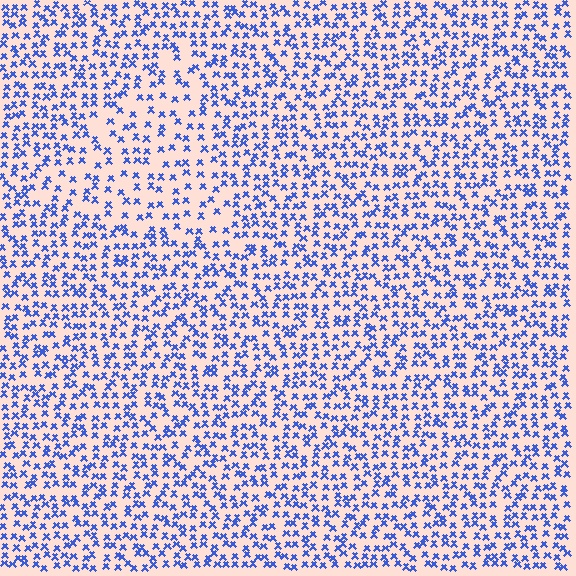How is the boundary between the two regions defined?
The boundary is defined by a change in element density (approximately 1.7x ratio). All elements are the same color, size, and shape.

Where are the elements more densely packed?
The elements are more densely packed outside the triangle boundary.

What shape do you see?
I see a triangle.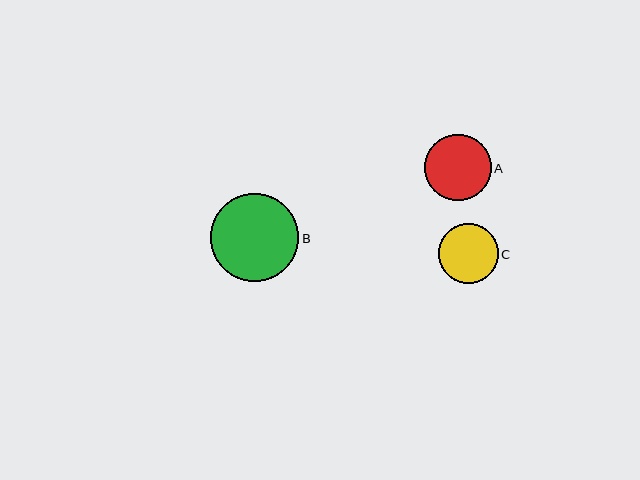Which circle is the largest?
Circle B is the largest with a size of approximately 88 pixels.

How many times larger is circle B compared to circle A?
Circle B is approximately 1.3 times the size of circle A.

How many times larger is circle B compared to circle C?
Circle B is approximately 1.5 times the size of circle C.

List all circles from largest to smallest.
From largest to smallest: B, A, C.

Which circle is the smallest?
Circle C is the smallest with a size of approximately 60 pixels.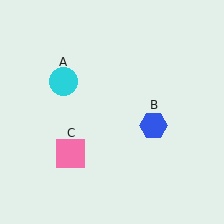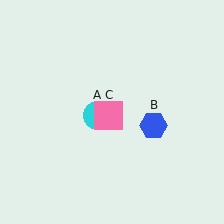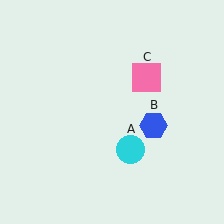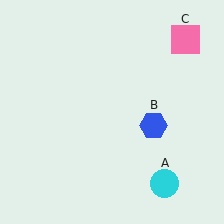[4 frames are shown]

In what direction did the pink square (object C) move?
The pink square (object C) moved up and to the right.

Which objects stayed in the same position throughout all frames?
Blue hexagon (object B) remained stationary.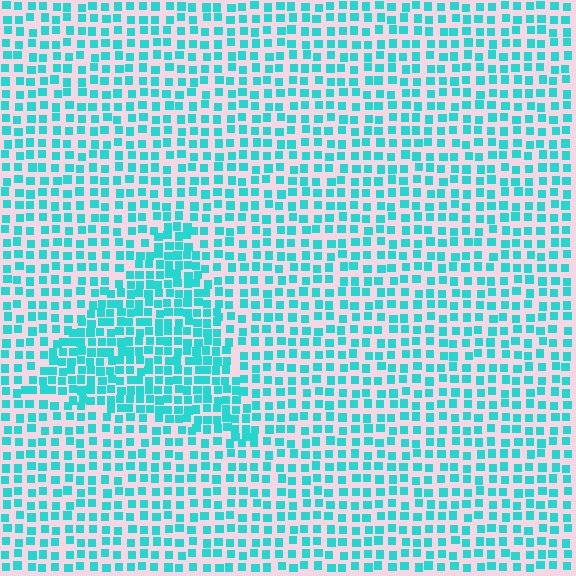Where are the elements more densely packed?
The elements are more densely packed inside the triangle boundary.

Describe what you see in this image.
The image contains small cyan elements arranged at two different densities. A triangle-shaped region is visible where the elements are more densely packed than the surrounding area.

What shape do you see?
I see a triangle.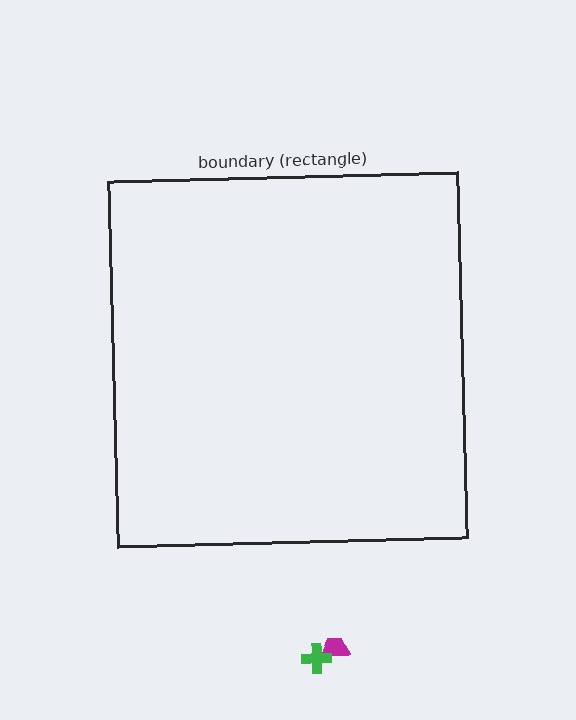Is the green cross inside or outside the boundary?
Outside.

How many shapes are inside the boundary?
0 inside, 2 outside.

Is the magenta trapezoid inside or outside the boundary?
Outside.